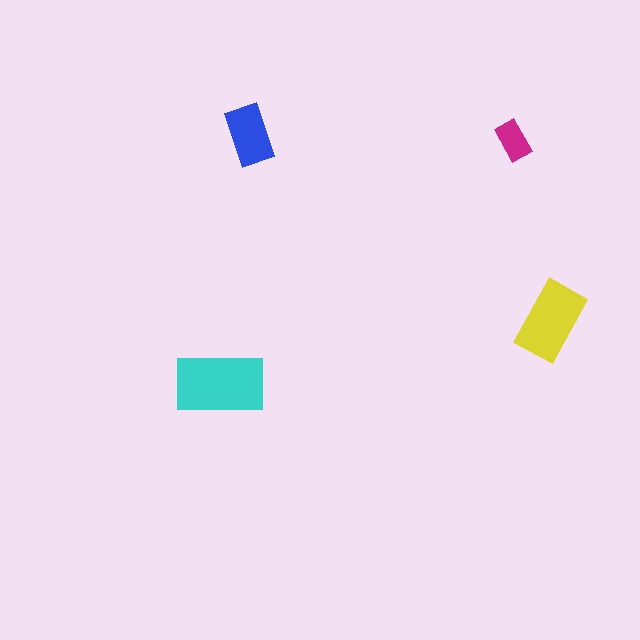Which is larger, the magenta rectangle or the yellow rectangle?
The yellow one.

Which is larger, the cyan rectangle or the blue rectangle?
The cyan one.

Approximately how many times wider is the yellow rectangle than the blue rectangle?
About 1.5 times wider.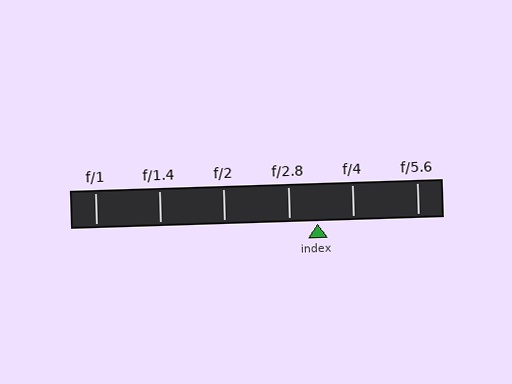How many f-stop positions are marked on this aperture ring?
There are 6 f-stop positions marked.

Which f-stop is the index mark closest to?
The index mark is closest to f/2.8.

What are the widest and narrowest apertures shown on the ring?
The widest aperture shown is f/1 and the narrowest is f/5.6.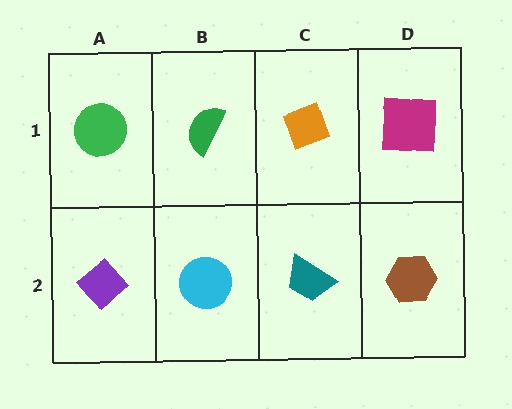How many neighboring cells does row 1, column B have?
3.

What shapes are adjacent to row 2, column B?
A green semicircle (row 1, column B), a purple diamond (row 2, column A), a teal trapezoid (row 2, column C).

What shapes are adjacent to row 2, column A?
A green circle (row 1, column A), a cyan circle (row 2, column B).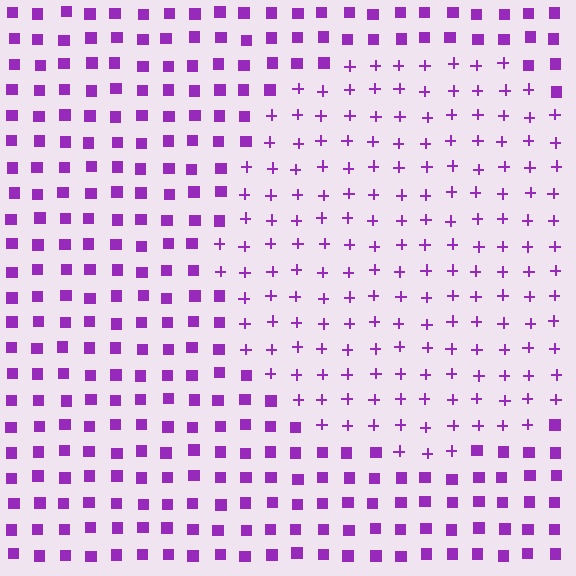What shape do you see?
I see a circle.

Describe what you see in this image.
The image is filled with small purple elements arranged in a uniform grid. A circle-shaped region contains plus signs, while the surrounding area contains squares. The boundary is defined purely by the change in element shape.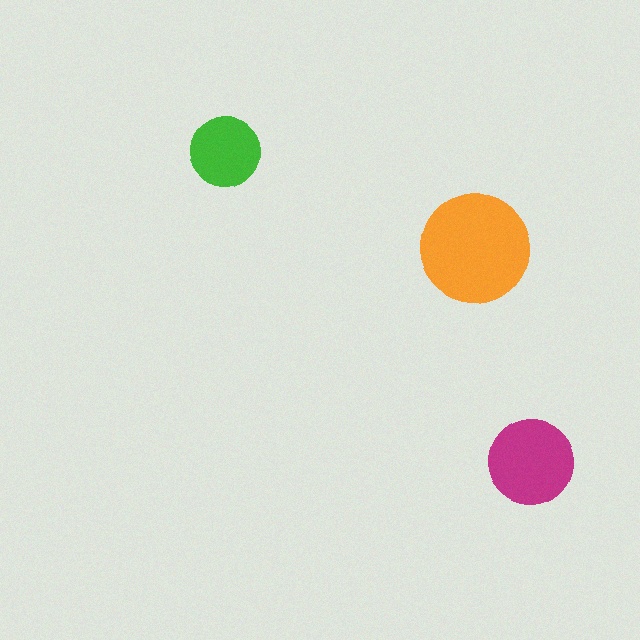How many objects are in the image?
There are 3 objects in the image.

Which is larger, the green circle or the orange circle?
The orange one.